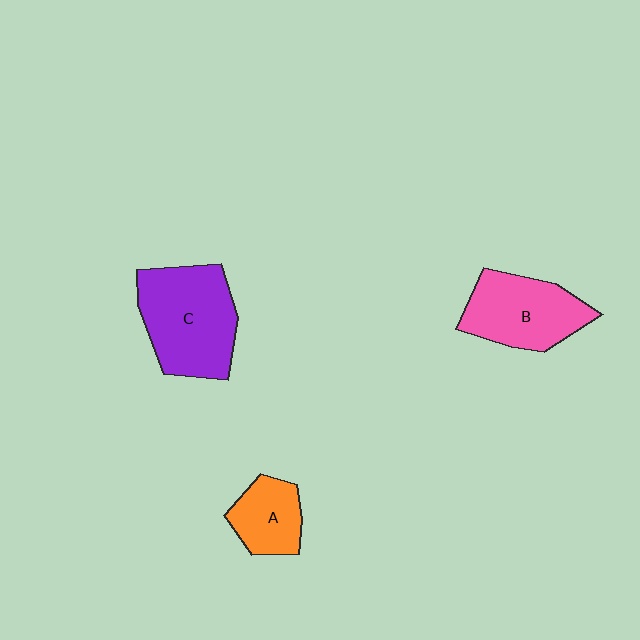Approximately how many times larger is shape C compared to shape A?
Approximately 2.0 times.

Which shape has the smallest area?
Shape A (orange).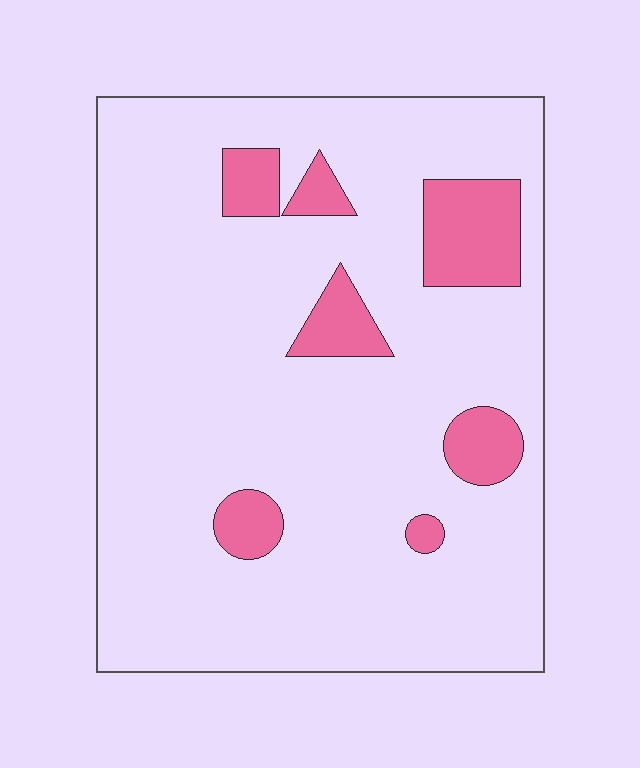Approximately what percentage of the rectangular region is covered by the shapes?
Approximately 15%.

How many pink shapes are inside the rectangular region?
7.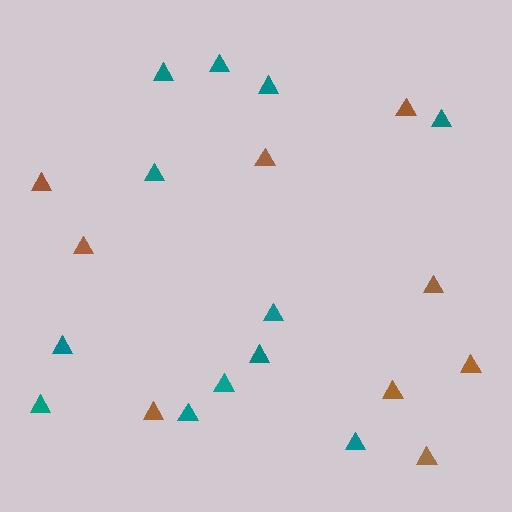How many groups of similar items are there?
There are 2 groups: one group of brown triangles (9) and one group of teal triangles (12).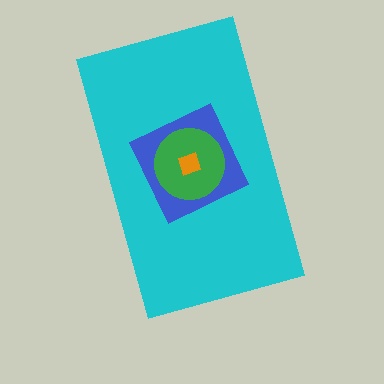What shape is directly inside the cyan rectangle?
The blue diamond.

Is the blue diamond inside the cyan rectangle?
Yes.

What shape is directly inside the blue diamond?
The green circle.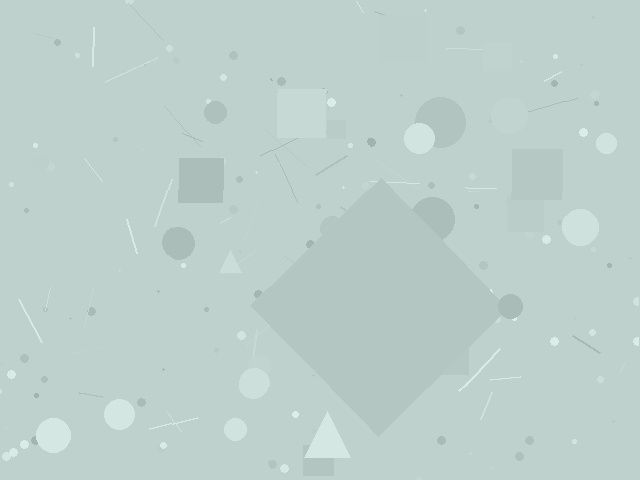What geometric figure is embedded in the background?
A diamond is embedded in the background.